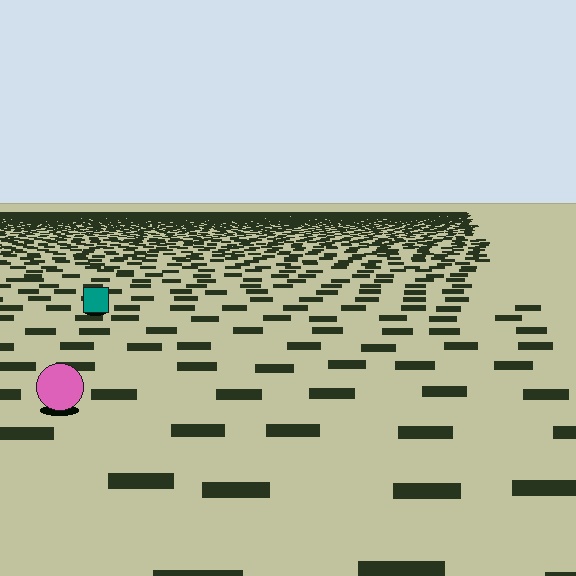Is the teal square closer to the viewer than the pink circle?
No. The pink circle is closer — you can tell from the texture gradient: the ground texture is coarser near it.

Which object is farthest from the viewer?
The teal square is farthest from the viewer. It appears smaller and the ground texture around it is denser.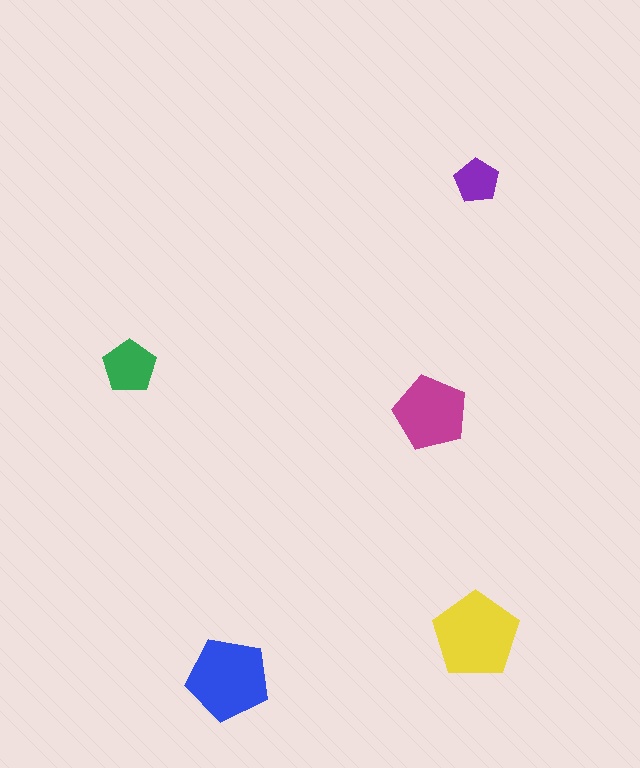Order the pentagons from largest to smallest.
the yellow one, the blue one, the magenta one, the green one, the purple one.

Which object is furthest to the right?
The purple pentagon is rightmost.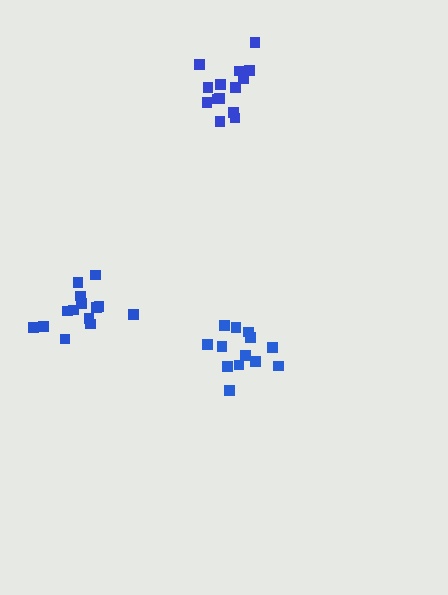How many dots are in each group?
Group 1: 13 dots, Group 2: 14 dots, Group 3: 15 dots (42 total).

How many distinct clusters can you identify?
There are 3 distinct clusters.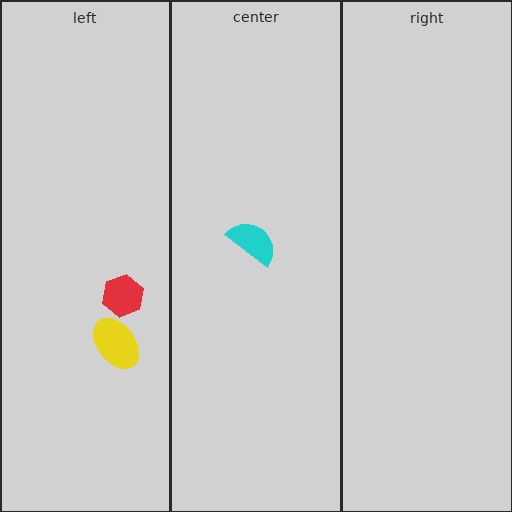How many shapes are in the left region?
2.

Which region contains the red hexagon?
The left region.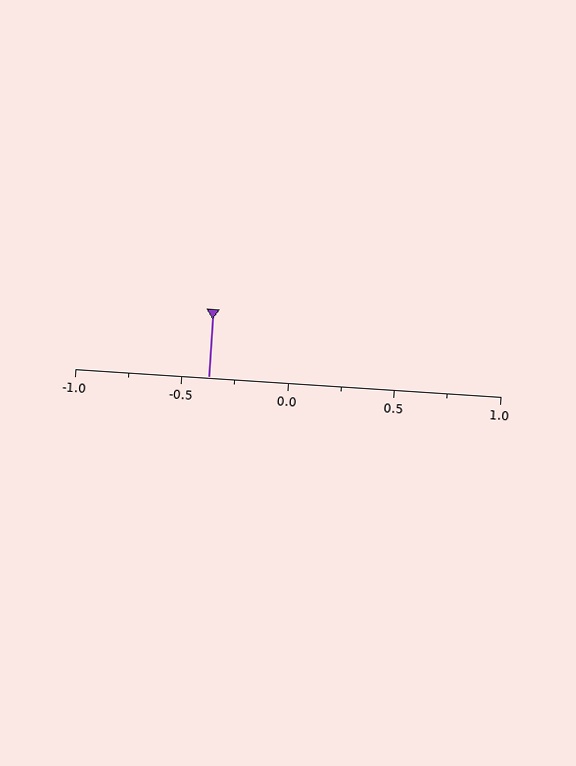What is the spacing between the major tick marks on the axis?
The major ticks are spaced 0.5 apart.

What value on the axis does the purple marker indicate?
The marker indicates approximately -0.38.